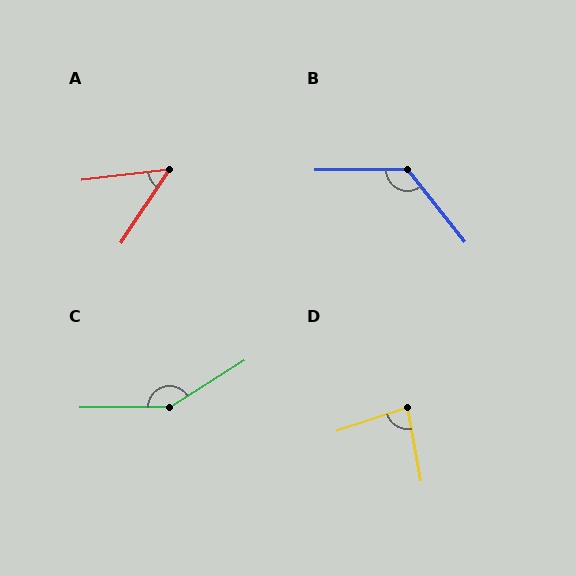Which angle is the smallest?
A, at approximately 50 degrees.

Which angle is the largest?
C, at approximately 148 degrees.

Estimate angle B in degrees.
Approximately 128 degrees.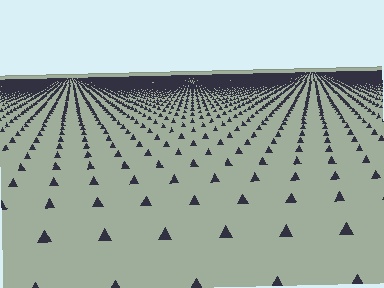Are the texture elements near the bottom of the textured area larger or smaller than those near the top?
Larger. Near the bottom, elements are closer to the viewer and appear at a bigger on-screen size.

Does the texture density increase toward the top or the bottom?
Density increases toward the top.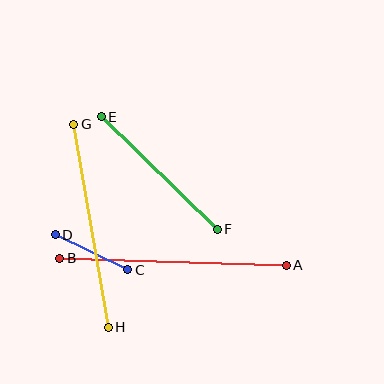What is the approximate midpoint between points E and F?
The midpoint is at approximately (159, 173) pixels.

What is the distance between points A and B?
The distance is approximately 227 pixels.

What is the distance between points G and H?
The distance is approximately 206 pixels.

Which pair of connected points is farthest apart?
Points A and B are farthest apart.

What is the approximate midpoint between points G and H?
The midpoint is at approximately (91, 226) pixels.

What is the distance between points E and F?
The distance is approximately 162 pixels.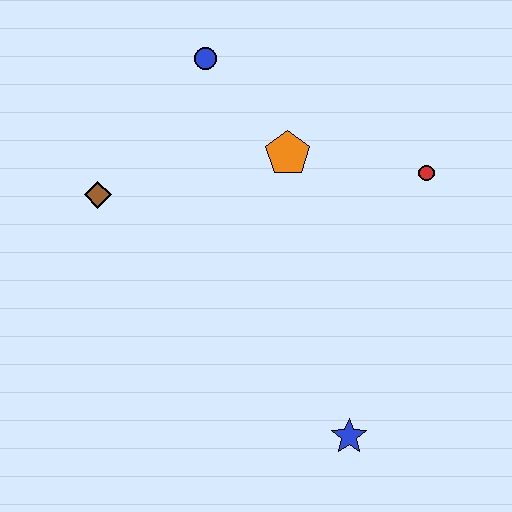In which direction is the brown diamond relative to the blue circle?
The brown diamond is below the blue circle.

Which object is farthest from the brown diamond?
The blue star is farthest from the brown diamond.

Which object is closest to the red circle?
The orange pentagon is closest to the red circle.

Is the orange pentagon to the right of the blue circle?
Yes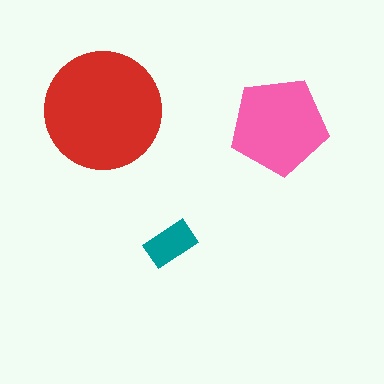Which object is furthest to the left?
The red circle is leftmost.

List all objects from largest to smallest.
The red circle, the pink pentagon, the teal rectangle.